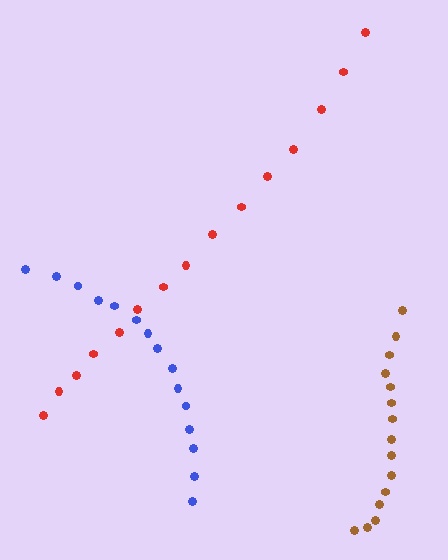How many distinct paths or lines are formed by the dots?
There are 3 distinct paths.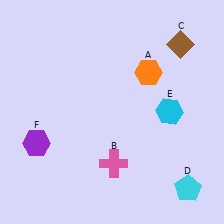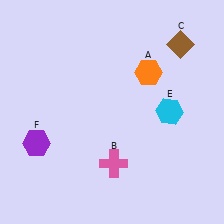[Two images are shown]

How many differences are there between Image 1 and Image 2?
There is 1 difference between the two images.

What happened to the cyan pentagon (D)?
The cyan pentagon (D) was removed in Image 2. It was in the bottom-right area of Image 1.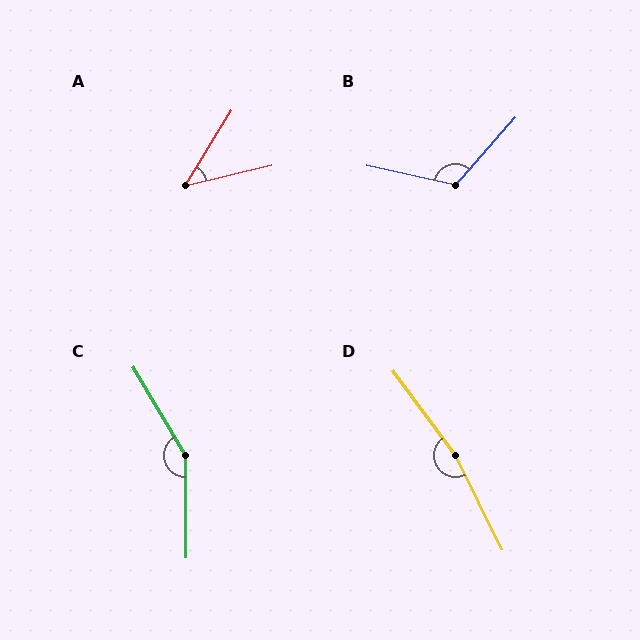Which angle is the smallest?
A, at approximately 45 degrees.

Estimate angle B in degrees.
Approximately 119 degrees.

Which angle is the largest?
D, at approximately 170 degrees.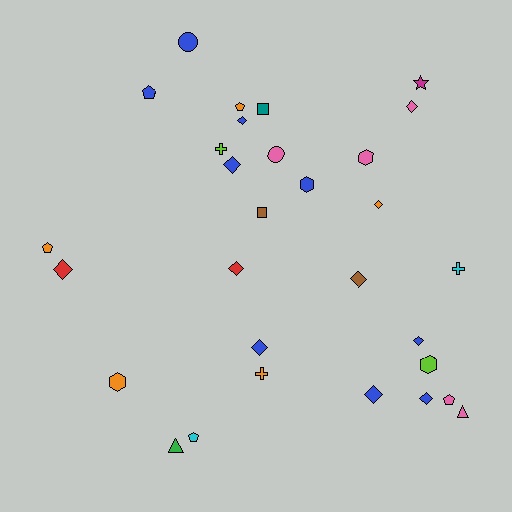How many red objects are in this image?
There are 2 red objects.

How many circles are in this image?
There are 2 circles.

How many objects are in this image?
There are 30 objects.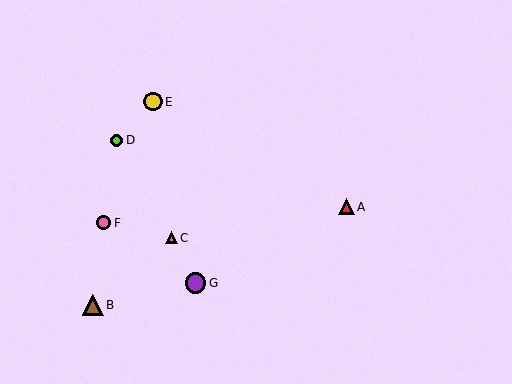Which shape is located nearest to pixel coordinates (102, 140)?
The lime circle (labeled D) at (117, 140) is nearest to that location.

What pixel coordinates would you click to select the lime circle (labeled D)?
Click at (117, 140) to select the lime circle D.